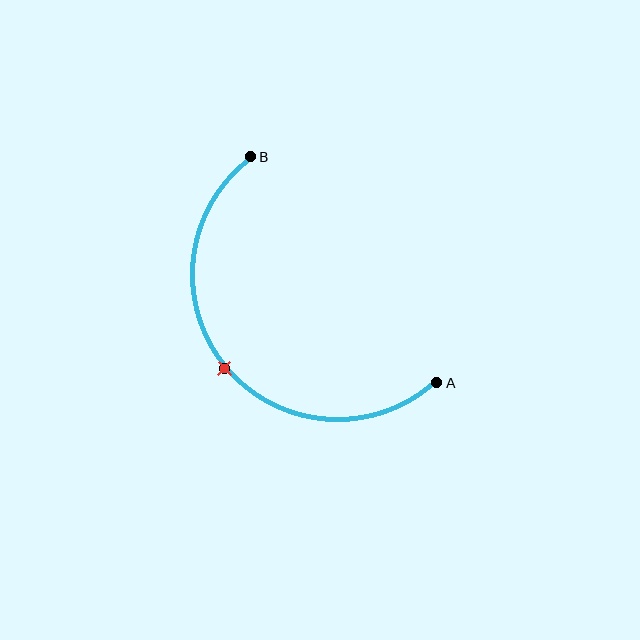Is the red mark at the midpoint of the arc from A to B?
Yes. The red mark lies on the arc at equal arc-length from both A and B — it is the arc midpoint.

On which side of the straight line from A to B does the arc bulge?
The arc bulges below and to the left of the straight line connecting A and B.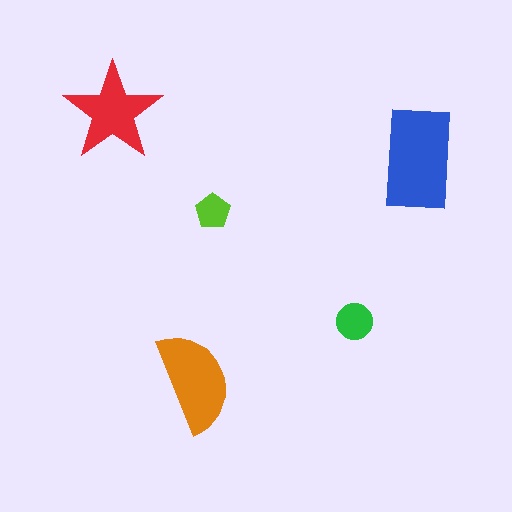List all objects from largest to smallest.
The blue rectangle, the orange semicircle, the red star, the green circle, the lime pentagon.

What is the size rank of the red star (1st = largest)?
3rd.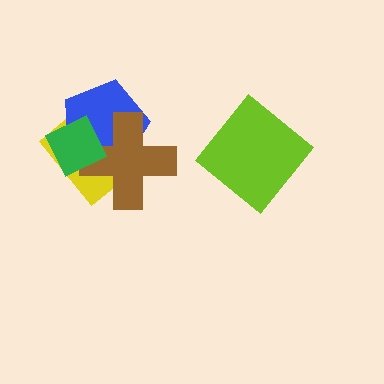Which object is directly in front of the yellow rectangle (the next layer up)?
The blue pentagon is directly in front of the yellow rectangle.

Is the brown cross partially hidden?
Yes, it is partially covered by another shape.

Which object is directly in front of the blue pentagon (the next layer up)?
The brown cross is directly in front of the blue pentagon.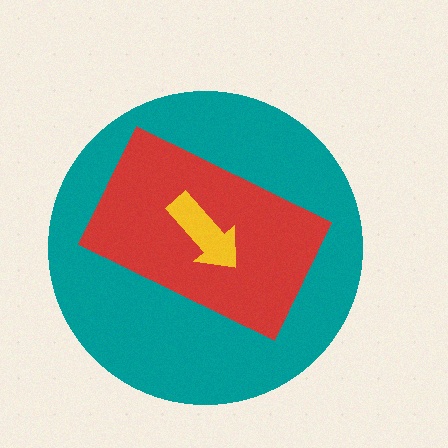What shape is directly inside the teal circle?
The red rectangle.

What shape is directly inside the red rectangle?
The yellow arrow.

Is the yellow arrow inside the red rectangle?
Yes.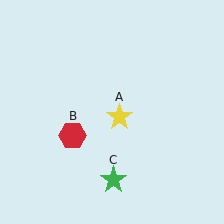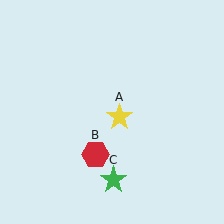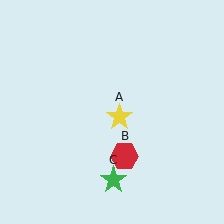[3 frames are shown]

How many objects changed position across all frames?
1 object changed position: red hexagon (object B).